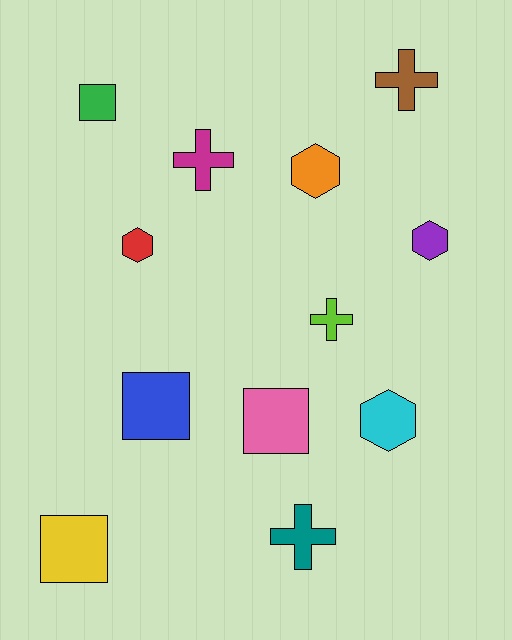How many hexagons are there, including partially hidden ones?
There are 4 hexagons.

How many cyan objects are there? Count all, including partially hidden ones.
There is 1 cyan object.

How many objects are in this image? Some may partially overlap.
There are 12 objects.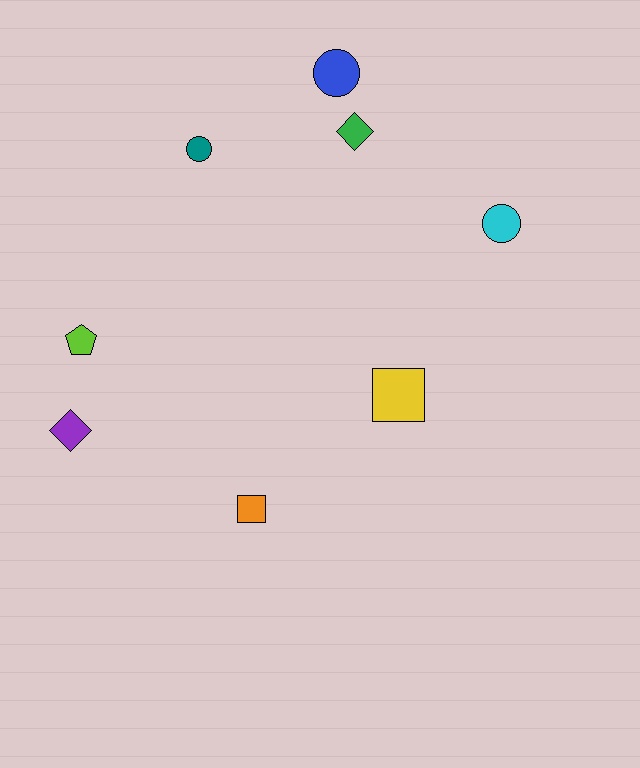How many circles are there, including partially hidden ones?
There are 3 circles.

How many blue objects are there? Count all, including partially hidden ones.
There is 1 blue object.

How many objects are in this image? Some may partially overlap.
There are 8 objects.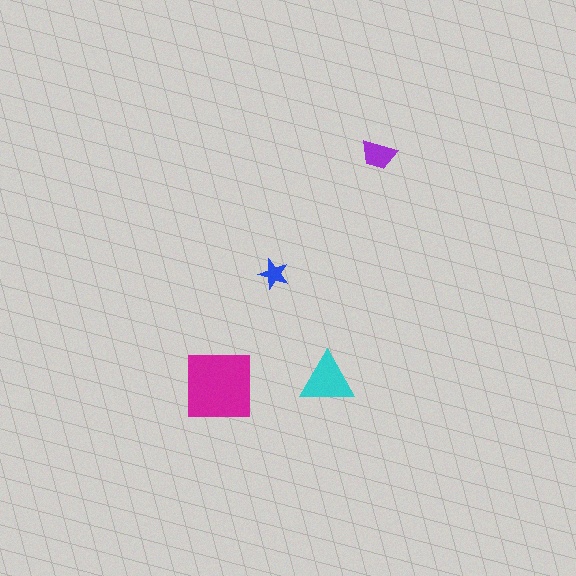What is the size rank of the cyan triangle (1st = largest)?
2nd.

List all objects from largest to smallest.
The magenta square, the cyan triangle, the purple trapezoid, the blue star.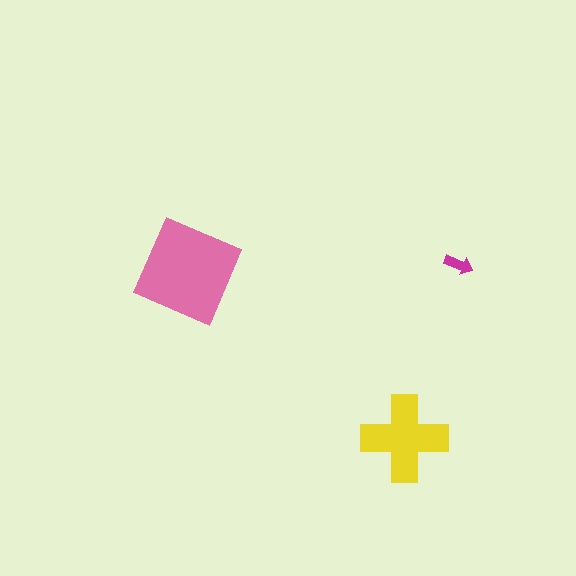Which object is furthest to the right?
The magenta arrow is rightmost.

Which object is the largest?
The pink square.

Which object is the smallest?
The magenta arrow.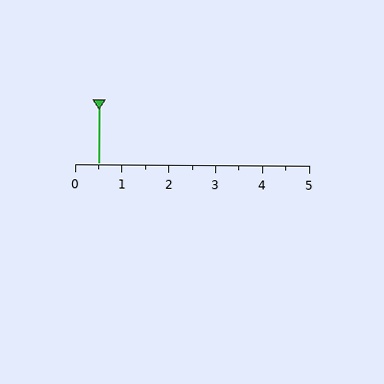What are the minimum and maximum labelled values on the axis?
The axis runs from 0 to 5.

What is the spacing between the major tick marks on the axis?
The major ticks are spaced 1 apart.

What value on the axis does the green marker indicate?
The marker indicates approximately 0.5.